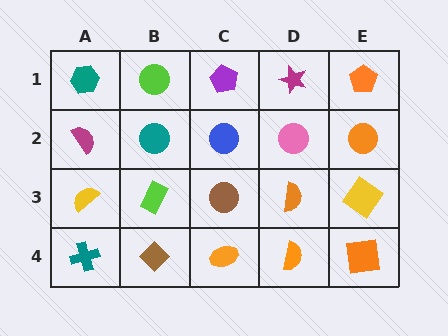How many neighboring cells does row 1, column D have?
3.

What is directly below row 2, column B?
A lime rectangle.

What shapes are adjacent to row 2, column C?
A purple pentagon (row 1, column C), a brown circle (row 3, column C), a teal circle (row 2, column B), a pink circle (row 2, column D).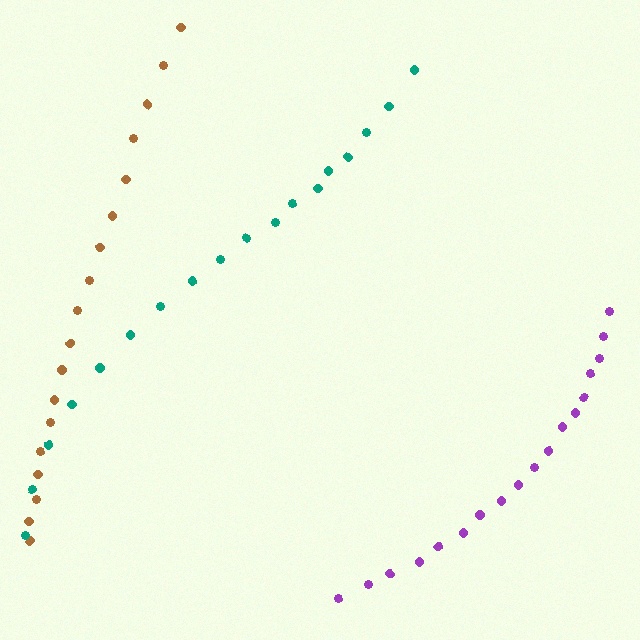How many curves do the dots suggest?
There are 3 distinct paths.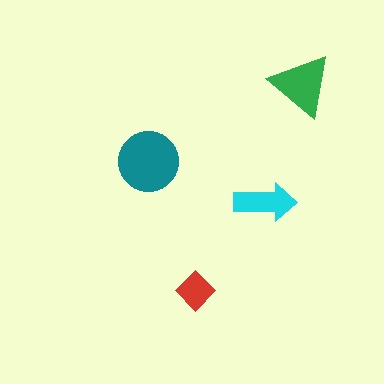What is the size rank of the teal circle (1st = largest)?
1st.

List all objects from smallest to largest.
The red diamond, the cyan arrow, the green triangle, the teal circle.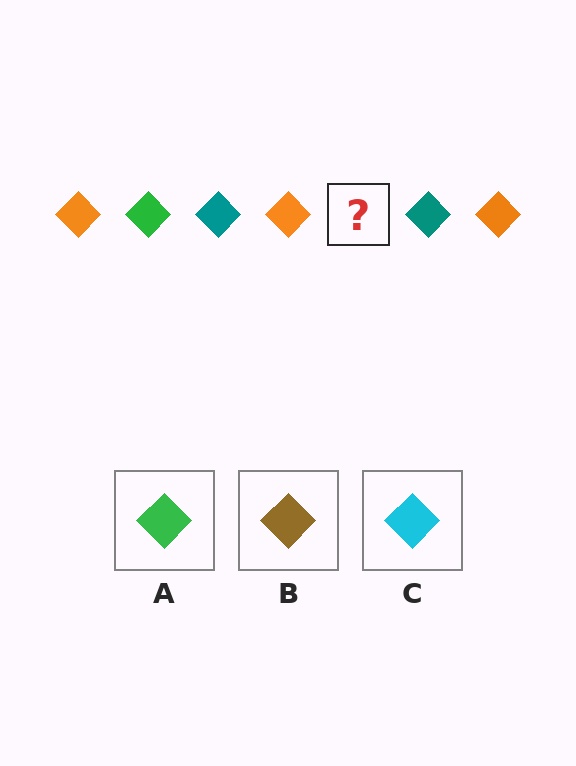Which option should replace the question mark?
Option A.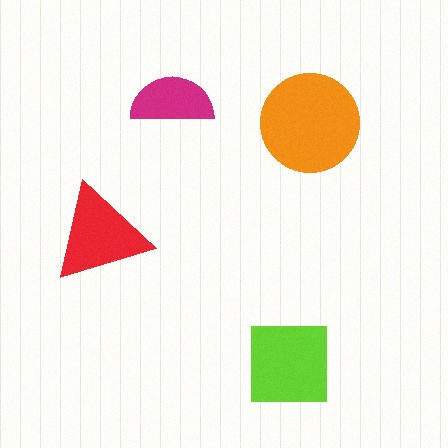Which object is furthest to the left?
The red triangle is leftmost.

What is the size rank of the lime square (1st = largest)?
2nd.